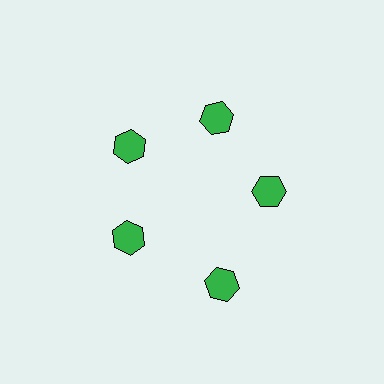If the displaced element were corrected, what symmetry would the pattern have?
It would have 5-fold rotational symmetry — the pattern would map onto itself every 72 degrees.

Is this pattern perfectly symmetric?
No. The 5 green hexagons are arranged in a ring, but one element near the 5 o'clock position is pushed outward from the center, breaking the 5-fold rotational symmetry.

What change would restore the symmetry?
The symmetry would be restored by moving it inward, back onto the ring so that all 5 hexagons sit at equal angles and equal distance from the center.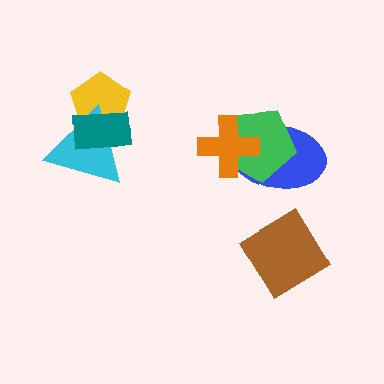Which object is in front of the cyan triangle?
The teal rectangle is in front of the cyan triangle.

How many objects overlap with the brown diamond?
0 objects overlap with the brown diamond.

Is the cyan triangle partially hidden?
Yes, it is partially covered by another shape.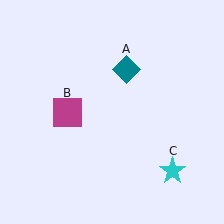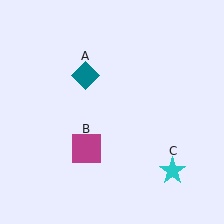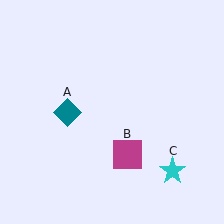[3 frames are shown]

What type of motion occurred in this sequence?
The teal diamond (object A), magenta square (object B) rotated counterclockwise around the center of the scene.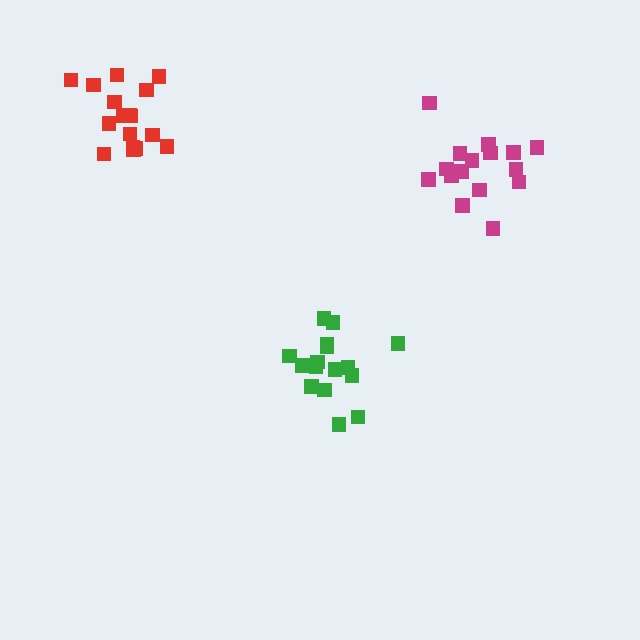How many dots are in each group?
Group 1: 16 dots, Group 2: 17 dots, Group 3: 17 dots (50 total).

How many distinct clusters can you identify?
There are 3 distinct clusters.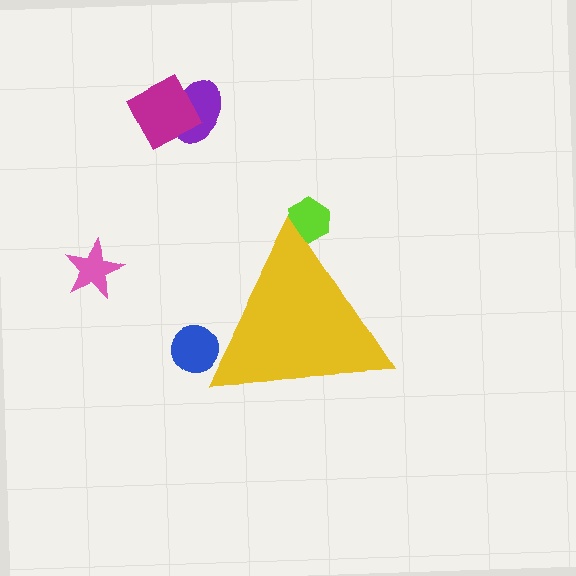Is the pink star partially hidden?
No, the pink star is fully visible.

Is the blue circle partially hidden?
Yes, the blue circle is partially hidden behind the yellow triangle.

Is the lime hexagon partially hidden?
Yes, the lime hexagon is partially hidden behind the yellow triangle.